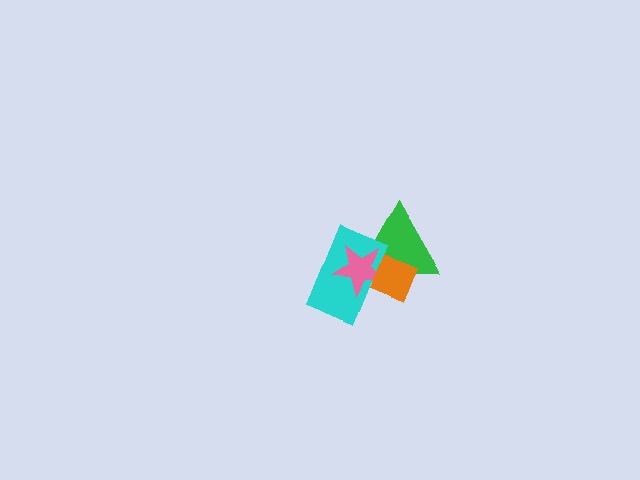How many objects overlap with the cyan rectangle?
3 objects overlap with the cyan rectangle.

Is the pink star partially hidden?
Yes, it is partially covered by another shape.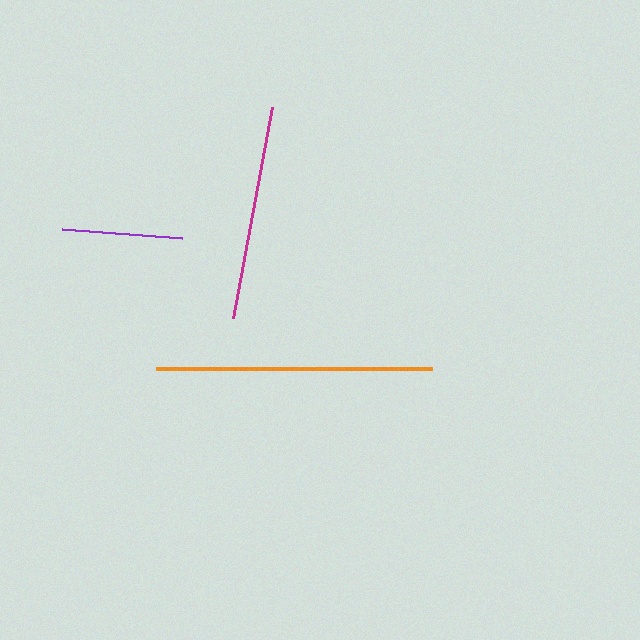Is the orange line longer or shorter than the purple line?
The orange line is longer than the purple line.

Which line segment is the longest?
The orange line is the longest at approximately 276 pixels.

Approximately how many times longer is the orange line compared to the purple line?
The orange line is approximately 2.3 times the length of the purple line.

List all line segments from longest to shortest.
From longest to shortest: orange, magenta, purple.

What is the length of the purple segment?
The purple segment is approximately 120 pixels long.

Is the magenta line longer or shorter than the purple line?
The magenta line is longer than the purple line.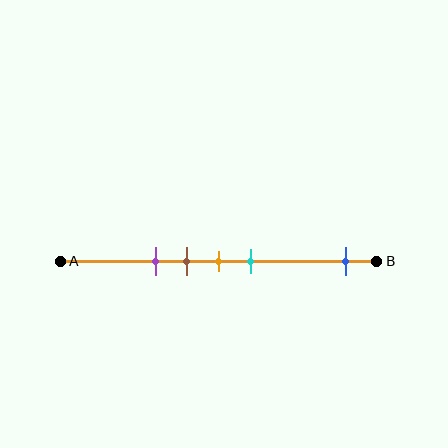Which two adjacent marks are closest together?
The brown and orange marks are the closest adjacent pair.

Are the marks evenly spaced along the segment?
No, the marks are not evenly spaced.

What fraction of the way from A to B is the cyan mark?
The cyan mark is approximately 60% (0.6) of the way from A to B.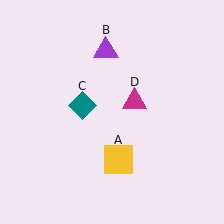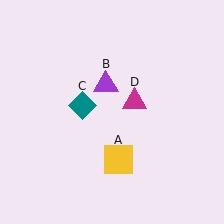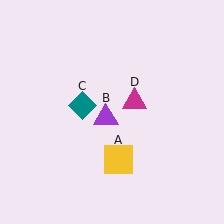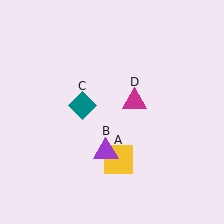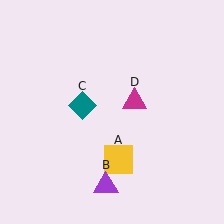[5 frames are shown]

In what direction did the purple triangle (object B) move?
The purple triangle (object B) moved down.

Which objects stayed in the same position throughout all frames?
Yellow square (object A) and teal diamond (object C) and magenta triangle (object D) remained stationary.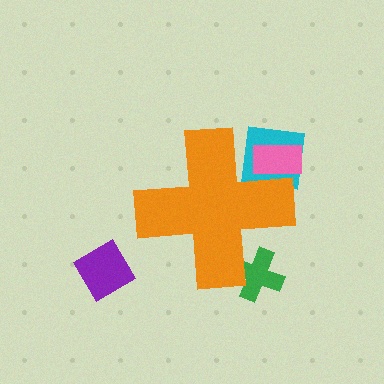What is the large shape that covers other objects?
An orange cross.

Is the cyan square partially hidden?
Yes, the cyan square is partially hidden behind the orange cross.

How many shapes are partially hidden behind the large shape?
3 shapes are partially hidden.